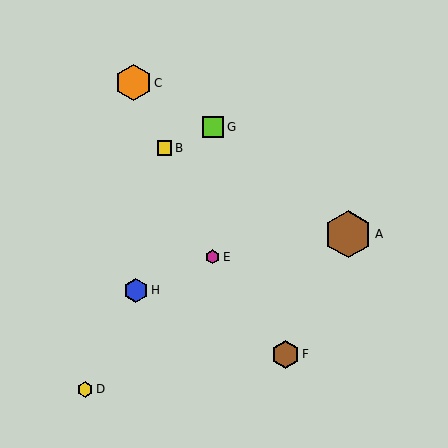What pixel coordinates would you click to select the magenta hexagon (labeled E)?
Click at (212, 257) to select the magenta hexagon E.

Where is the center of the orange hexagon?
The center of the orange hexagon is at (133, 83).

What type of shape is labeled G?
Shape G is a lime square.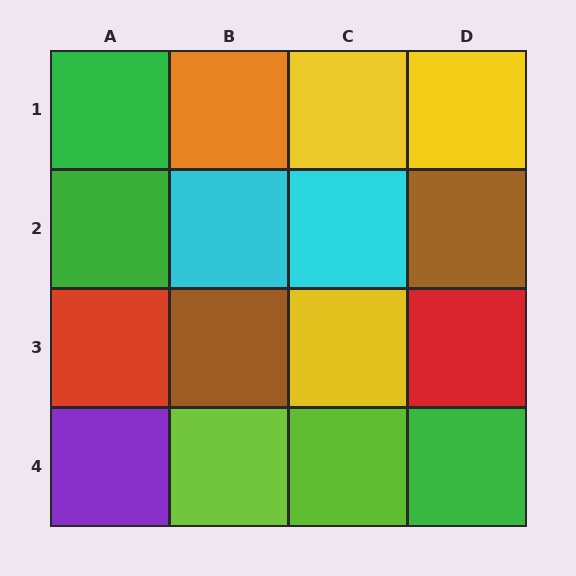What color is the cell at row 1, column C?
Yellow.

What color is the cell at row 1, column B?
Orange.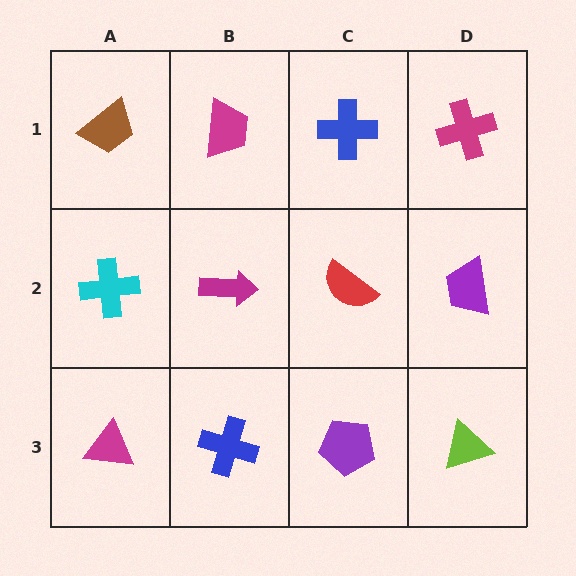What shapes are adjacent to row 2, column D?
A magenta cross (row 1, column D), a lime triangle (row 3, column D), a red semicircle (row 2, column C).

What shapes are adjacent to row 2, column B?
A magenta trapezoid (row 1, column B), a blue cross (row 3, column B), a cyan cross (row 2, column A), a red semicircle (row 2, column C).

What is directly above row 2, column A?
A brown trapezoid.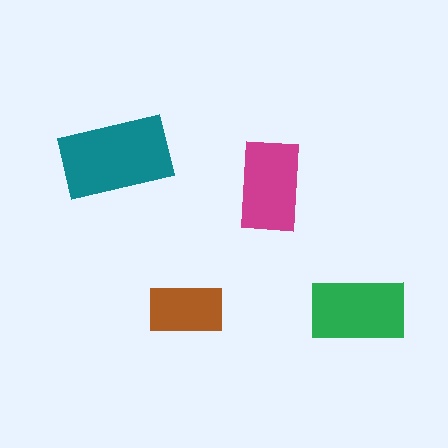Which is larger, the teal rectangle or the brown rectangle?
The teal one.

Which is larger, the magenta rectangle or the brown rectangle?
The magenta one.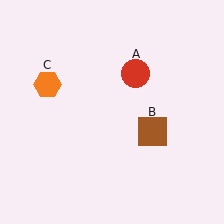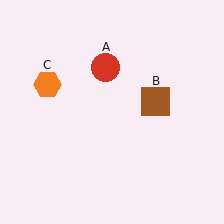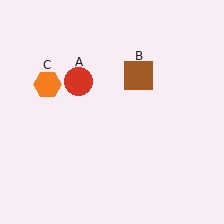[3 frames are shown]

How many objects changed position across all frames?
2 objects changed position: red circle (object A), brown square (object B).